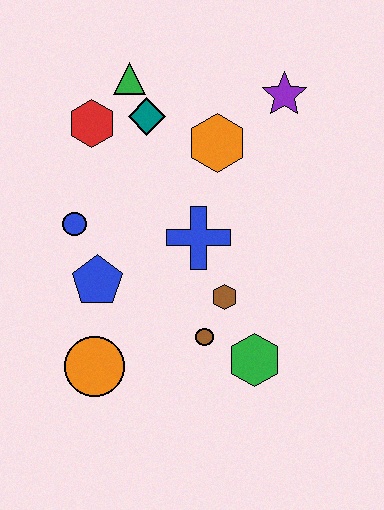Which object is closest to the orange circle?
The blue pentagon is closest to the orange circle.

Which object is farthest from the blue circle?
The purple star is farthest from the blue circle.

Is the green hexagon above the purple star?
No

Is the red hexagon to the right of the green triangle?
No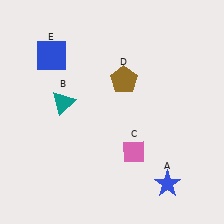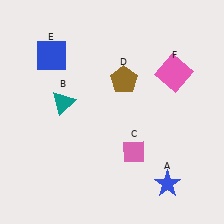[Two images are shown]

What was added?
A pink square (F) was added in Image 2.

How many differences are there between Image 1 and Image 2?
There is 1 difference between the two images.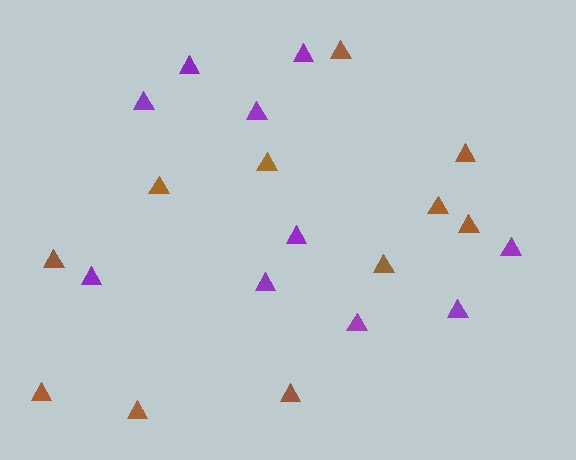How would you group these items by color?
There are 2 groups: one group of brown triangles (11) and one group of purple triangles (10).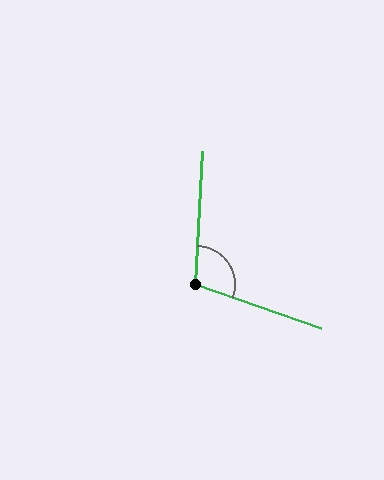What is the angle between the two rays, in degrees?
Approximately 106 degrees.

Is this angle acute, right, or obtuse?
It is obtuse.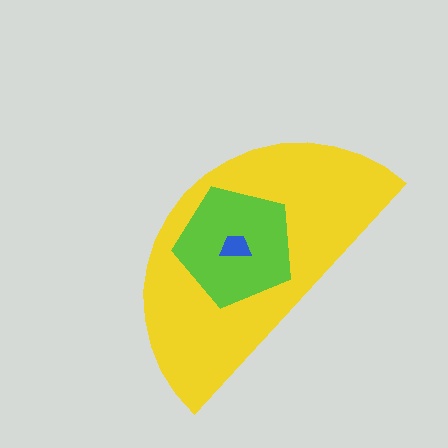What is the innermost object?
The blue trapezoid.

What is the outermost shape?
The yellow semicircle.